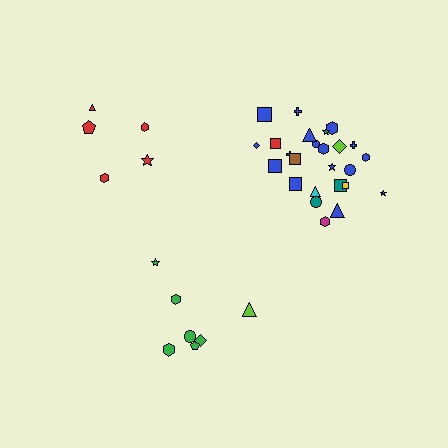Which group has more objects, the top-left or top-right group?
The top-right group.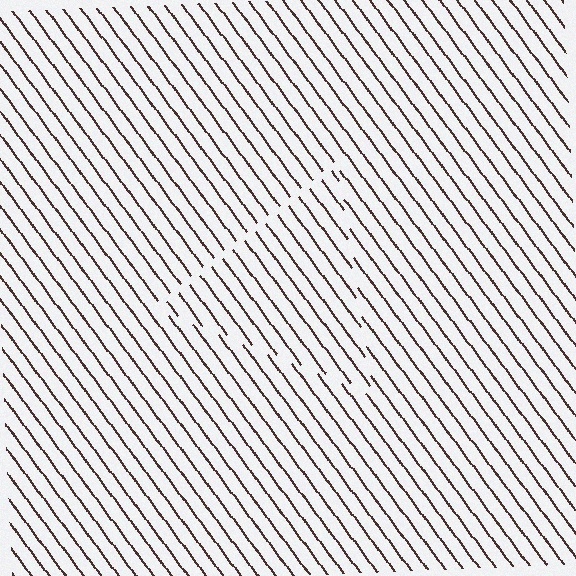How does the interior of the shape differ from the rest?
The interior of the shape contains the same grating, shifted by half a period — the contour is defined by the phase discontinuity where line-ends from the inner and outer gratings abut.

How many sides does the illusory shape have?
3 sides — the line-ends trace a triangle.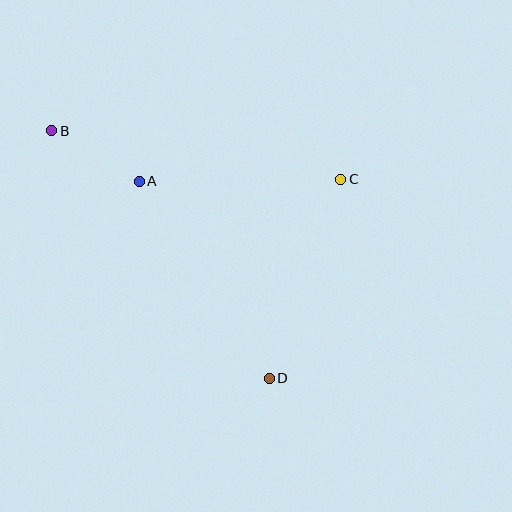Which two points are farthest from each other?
Points B and D are farthest from each other.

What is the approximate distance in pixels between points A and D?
The distance between A and D is approximately 236 pixels.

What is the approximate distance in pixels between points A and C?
The distance between A and C is approximately 202 pixels.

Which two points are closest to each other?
Points A and B are closest to each other.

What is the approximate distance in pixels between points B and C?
The distance between B and C is approximately 293 pixels.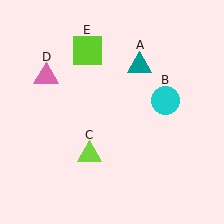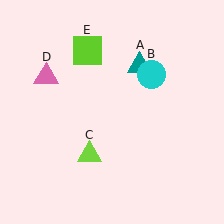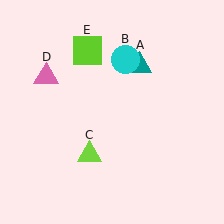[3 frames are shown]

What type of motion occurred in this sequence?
The cyan circle (object B) rotated counterclockwise around the center of the scene.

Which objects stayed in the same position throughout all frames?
Teal triangle (object A) and lime triangle (object C) and pink triangle (object D) and lime square (object E) remained stationary.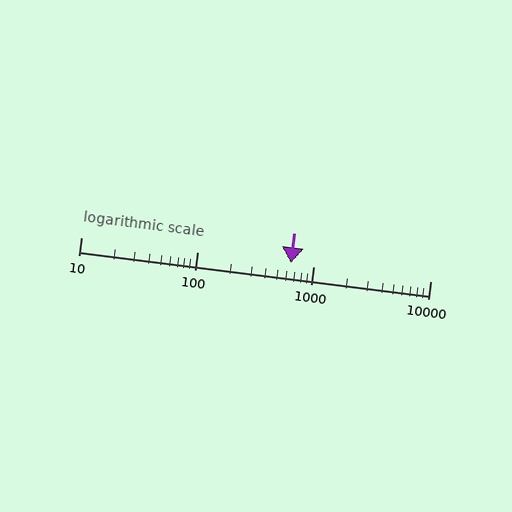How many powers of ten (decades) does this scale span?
The scale spans 3 decades, from 10 to 10000.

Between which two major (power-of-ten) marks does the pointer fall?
The pointer is between 100 and 1000.